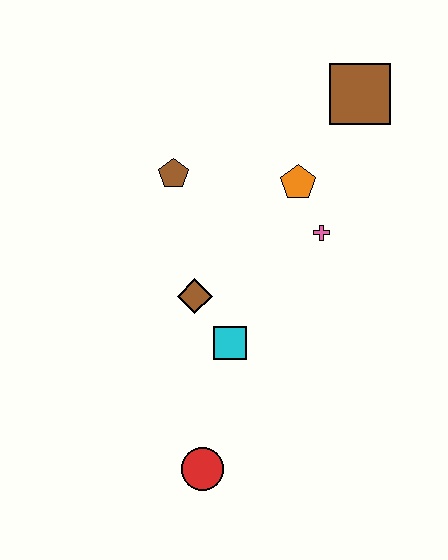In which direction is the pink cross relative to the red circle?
The pink cross is above the red circle.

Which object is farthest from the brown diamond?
The brown square is farthest from the brown diamond.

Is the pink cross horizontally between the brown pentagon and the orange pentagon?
No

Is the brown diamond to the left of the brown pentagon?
No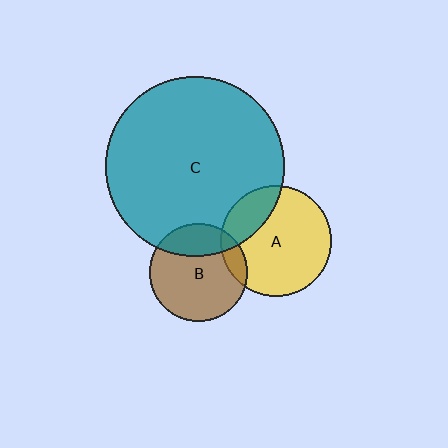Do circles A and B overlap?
Yes.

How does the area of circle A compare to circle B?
Approximately 1.3 times.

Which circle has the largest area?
Circle C (teal).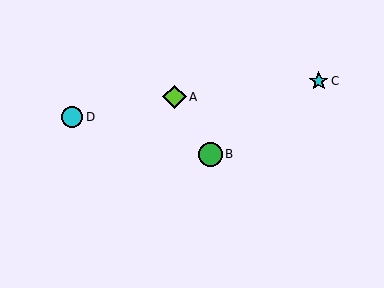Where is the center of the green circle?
The center of the green circle is at (210, 154).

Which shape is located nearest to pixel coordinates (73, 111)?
The cyan circle (labeled D) at (72, 117) is nearest to that location.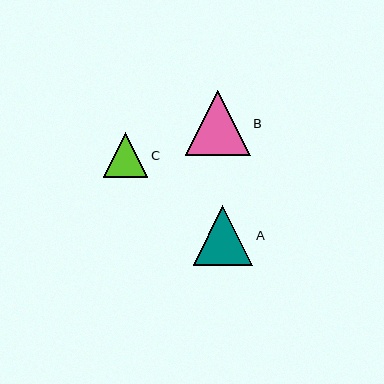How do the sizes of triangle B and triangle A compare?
Triangle B and triangle A are approximately the same size.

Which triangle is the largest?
Triangle B is the largest with a size of approximately 64 pixels.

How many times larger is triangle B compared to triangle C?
Triangle B is approximately 1.4 times the size of triangle C.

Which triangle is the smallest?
Triangle C is the smallest with a size of approximately 45 pixels.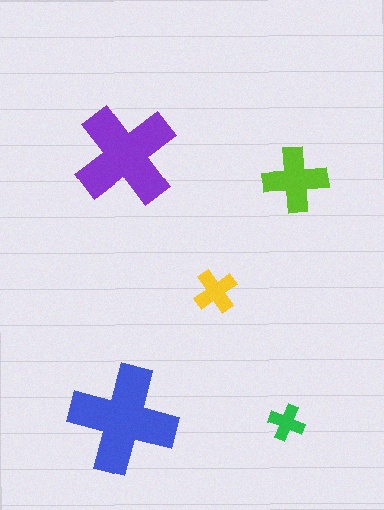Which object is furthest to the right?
The lime cross is rightmost.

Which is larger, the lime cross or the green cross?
The lime one.